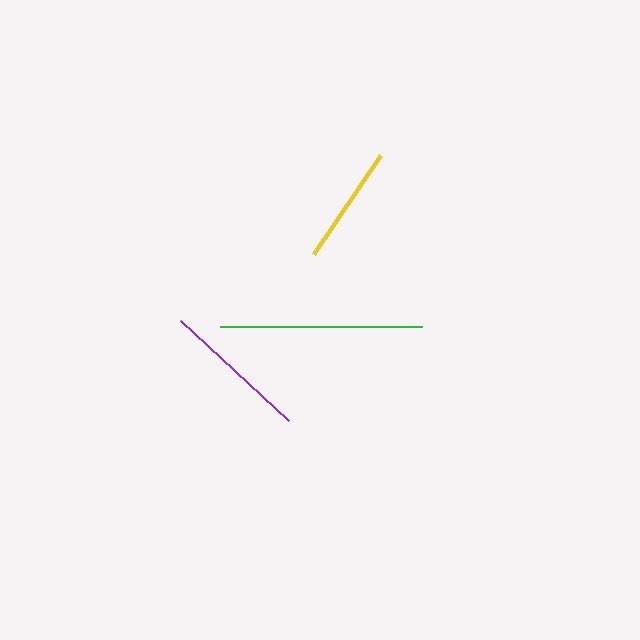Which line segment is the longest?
The green line is the longest at approximately 202 pixels.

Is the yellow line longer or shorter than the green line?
The green line is longer than the yellow line.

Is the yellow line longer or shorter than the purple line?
The purple line is longer than the yellow line.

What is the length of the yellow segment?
The yellow segment is approximately 119 pixels long.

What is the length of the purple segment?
The purple segment is approximately 147 pixels long.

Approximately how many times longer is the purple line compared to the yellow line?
The purple line is approximately 1.2 times the length of the yellow line.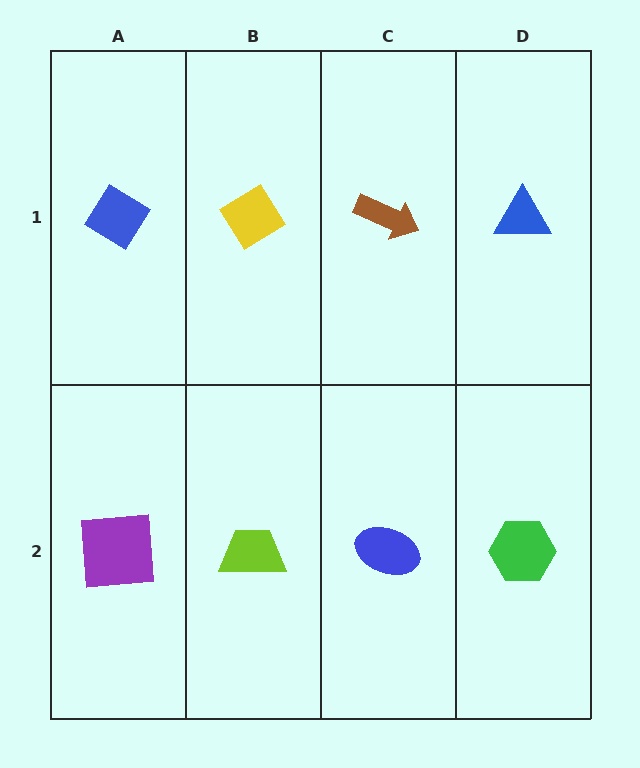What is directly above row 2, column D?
A blue triangle.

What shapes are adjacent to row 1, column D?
A green hexagon (row 2, column D), a brown arrow (row 1, column C).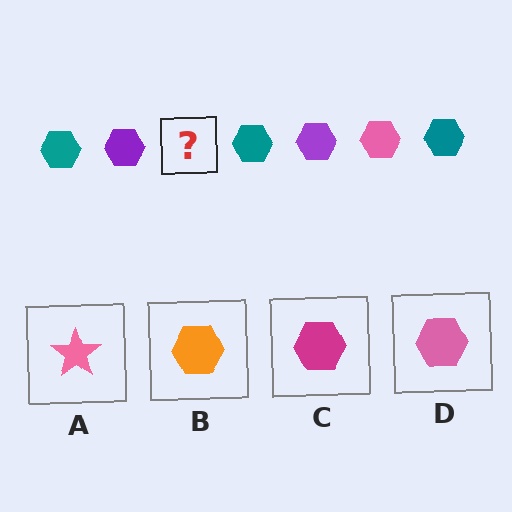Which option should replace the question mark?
Option D.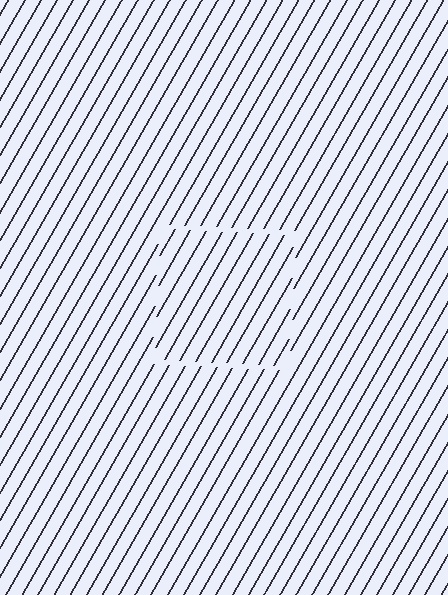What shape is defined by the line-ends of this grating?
An illusory square. The interior of the shape contains the same grating, shifted by half a period — the contour is defined by the phase discontinuity where line-ends from the inner and outer gratings abut.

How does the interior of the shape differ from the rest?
The interior of the shape contains the same grating, shifted by half a period — the contour is defined by the phase discontinuity where line-ends from the inner and outer gratings abut.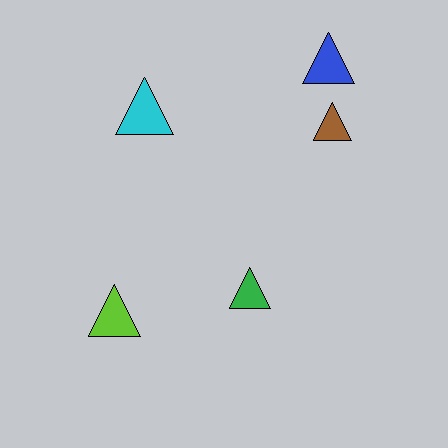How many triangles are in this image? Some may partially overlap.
There are 5 triangles.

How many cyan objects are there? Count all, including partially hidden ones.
There is 1 cyan object.